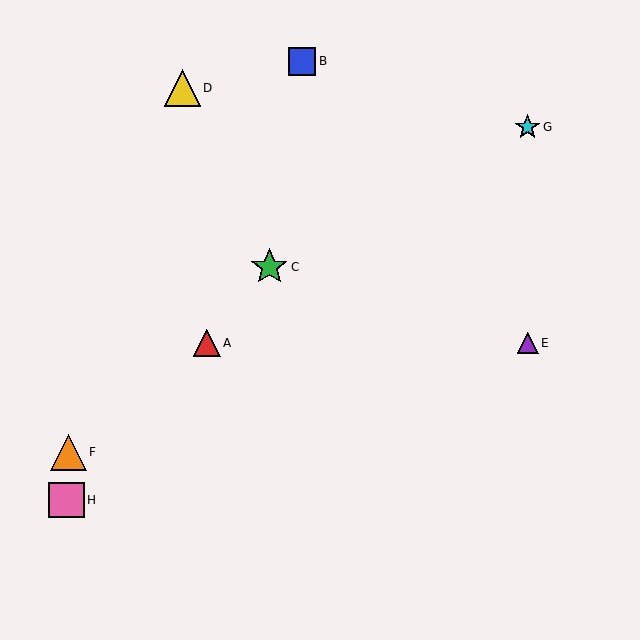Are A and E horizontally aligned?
Yes, both are at y≈343.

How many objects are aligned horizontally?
2 objects (A, E) are aligned horizontally.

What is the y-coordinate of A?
Object A is at y≈343.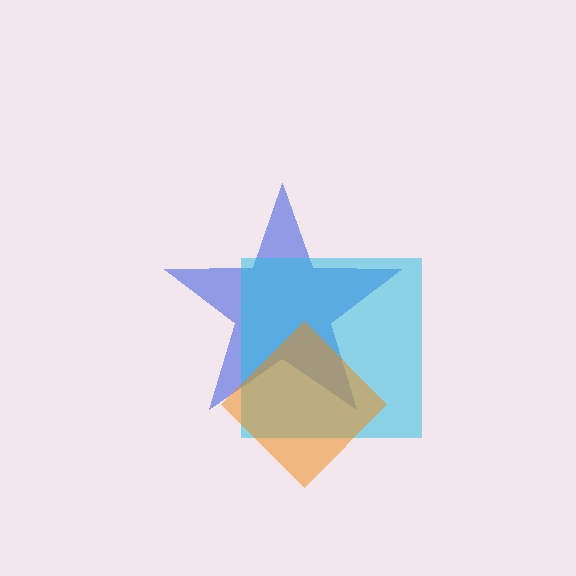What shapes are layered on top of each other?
The layered shapes are: a blue star, a cyan square, an orange diamond.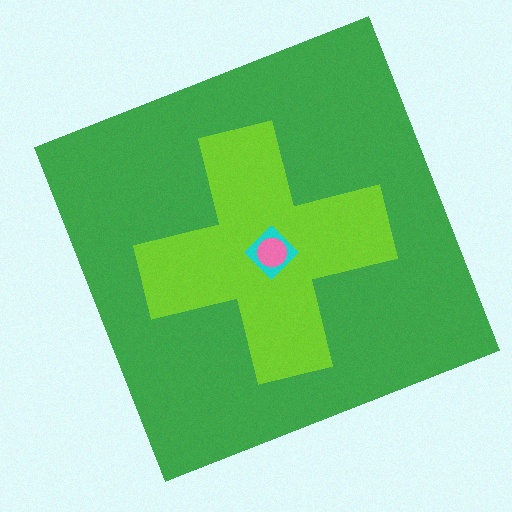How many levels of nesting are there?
4.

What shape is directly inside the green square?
The lime cross.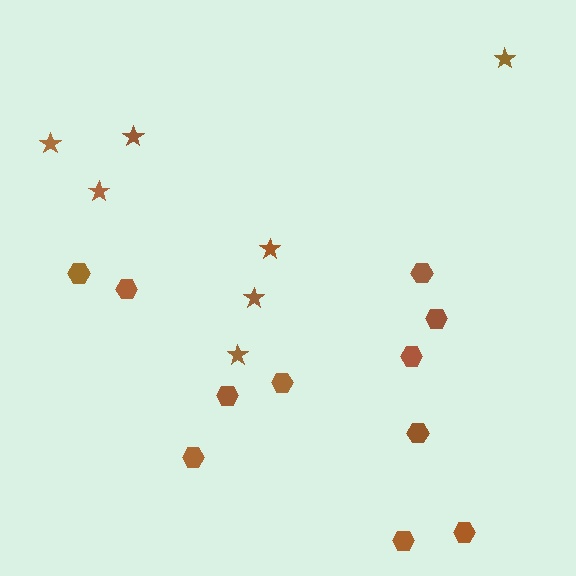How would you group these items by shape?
There are 2 groups: one group of hexagons (11) and one group of stars (7).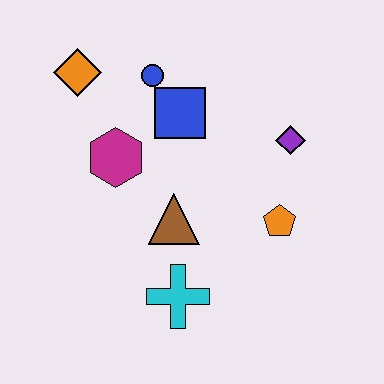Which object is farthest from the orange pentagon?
The orange diamond is farthest from the orange pentagon.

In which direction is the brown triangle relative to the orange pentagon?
The brown triangle is to the left of the orange pentagon.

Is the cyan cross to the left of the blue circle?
No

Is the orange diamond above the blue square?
Yes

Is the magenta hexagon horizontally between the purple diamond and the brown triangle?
No